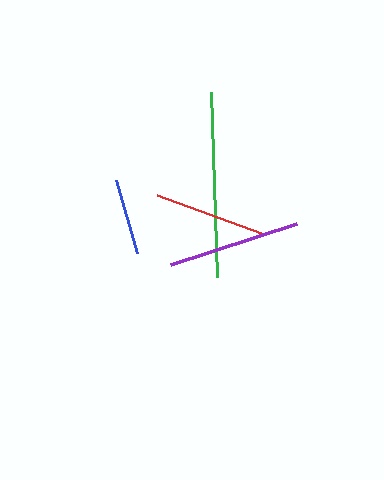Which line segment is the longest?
The green line is the longest at approximately 185 pixels.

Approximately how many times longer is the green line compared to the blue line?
The green line is approximately 2.5 times the length of the blue line.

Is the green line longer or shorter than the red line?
The green line is longer than the red line.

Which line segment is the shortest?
The blue line is the shortest at approximately 75 pixels.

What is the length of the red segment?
The red segment is approximately 111 pixels long.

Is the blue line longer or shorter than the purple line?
The purple line is longer than the blue line.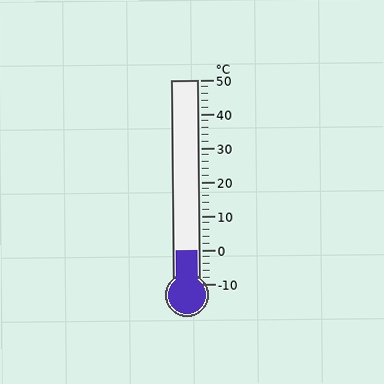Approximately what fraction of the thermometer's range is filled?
The thermometer is filled to approximately 15% of its range.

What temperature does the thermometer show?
The thermometer shows approximately 0°C.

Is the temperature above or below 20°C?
The temperature is below 20°C.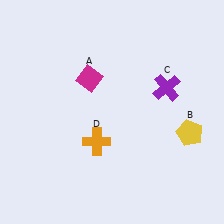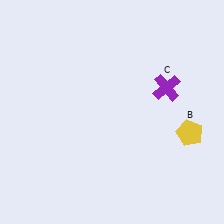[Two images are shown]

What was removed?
The magenta diamond (A), the orange cross (D) were removed in Image 2.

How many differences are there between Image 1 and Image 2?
There are 2 differences between the two images.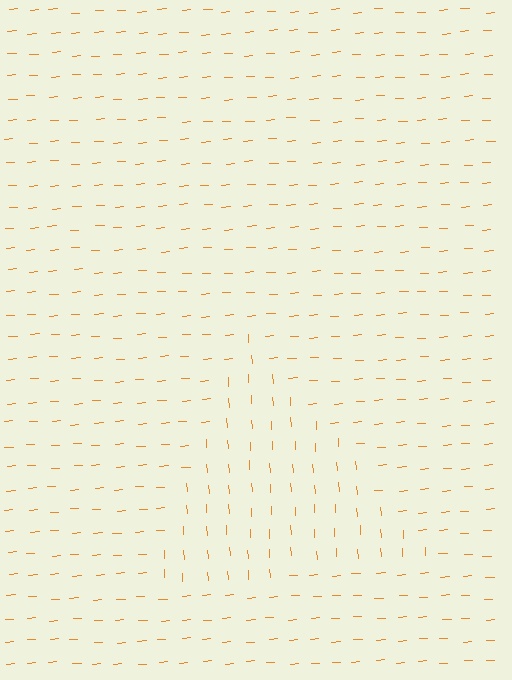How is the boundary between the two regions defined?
The boundary is defined purely by a change in line orientation (approximately 89 degrees difference). All lines are the same color and thickness.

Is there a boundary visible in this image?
Yes, there is a texture boundary formed by a change in line orientation.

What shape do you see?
I see a triangle.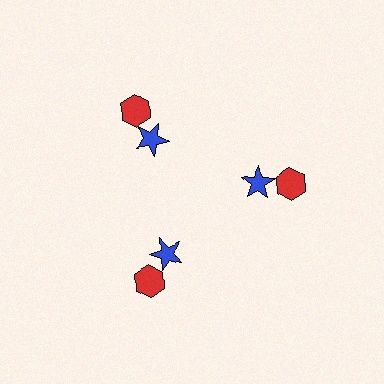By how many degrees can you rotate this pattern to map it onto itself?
The pattern maps onto itself every 120 degrees of rotation.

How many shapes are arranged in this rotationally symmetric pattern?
There are 6 shapes, arranged in 3 groups of 2.